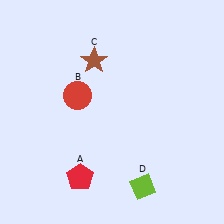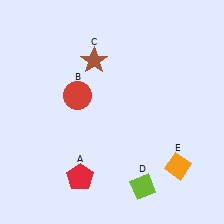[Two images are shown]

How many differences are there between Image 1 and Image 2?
There is 1 difference between the two images.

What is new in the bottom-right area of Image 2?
An orange diamond (E) was added in the bottom-right area of Image 2.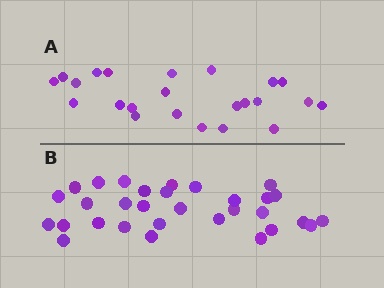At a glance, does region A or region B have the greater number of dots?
Region B (the bottom region) has more dots.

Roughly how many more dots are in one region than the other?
Region B has roughly 8 or so more dots than region A.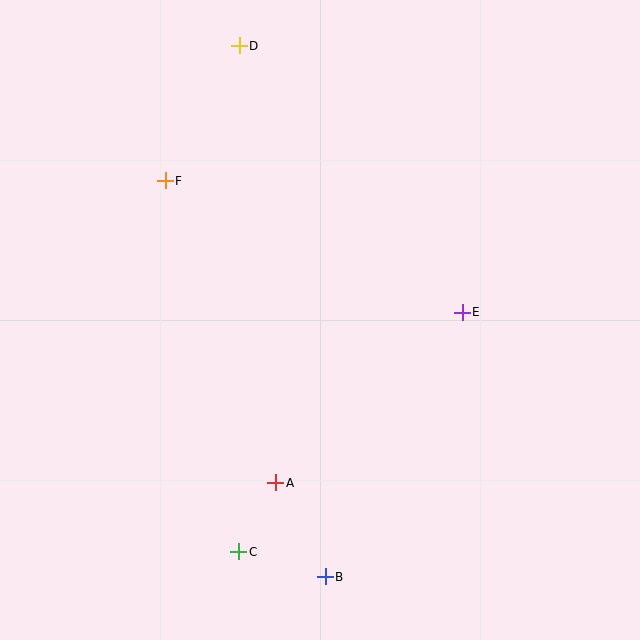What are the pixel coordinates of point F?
Point F is at (165, 181).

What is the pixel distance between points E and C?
The distance between E and C is 327 pixels.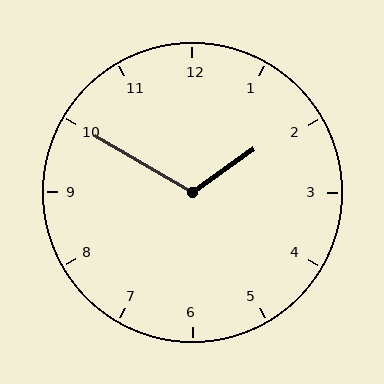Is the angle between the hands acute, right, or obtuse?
It is obtuse.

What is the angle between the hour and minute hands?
Approximately 115 degrees.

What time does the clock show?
1:50.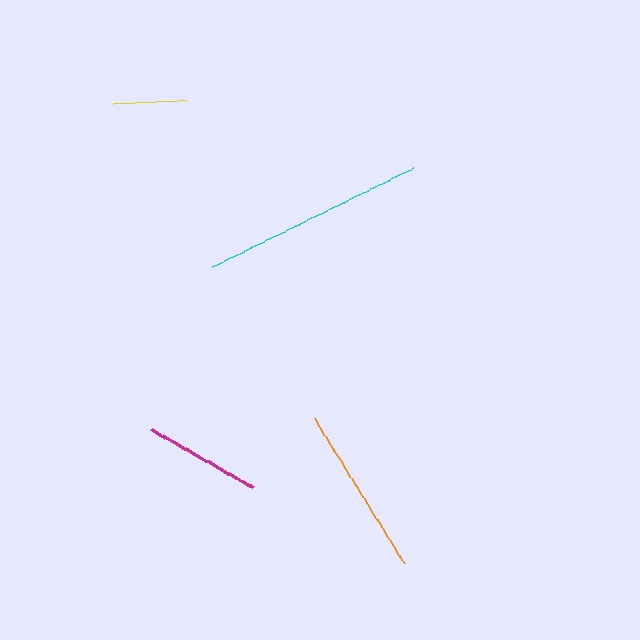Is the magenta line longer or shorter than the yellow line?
The magenta line is longer than the yellow line.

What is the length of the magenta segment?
The magenta segment is approximately 117 pixels long.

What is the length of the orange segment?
The orange segment is approximately 170 pixels long.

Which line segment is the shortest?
The yellow line is the shortest at approximately 74 pixels.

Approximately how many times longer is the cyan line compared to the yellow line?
The cyan line is approximately 3.0 times the length of the yellow line.